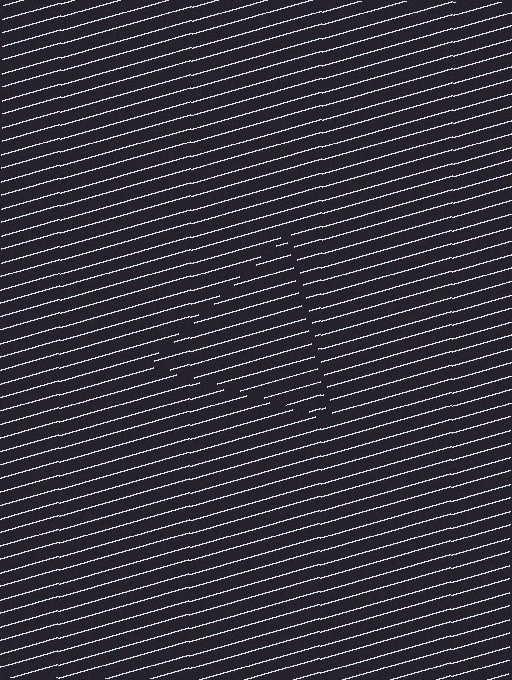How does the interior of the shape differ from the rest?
The interior of the shape contains the same grating, shifted by half a period — the contour is defined by the phase discontinuity where line-ends from the inner and outer gratings abut.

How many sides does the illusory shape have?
3 sides — the line-ends trace a triangle.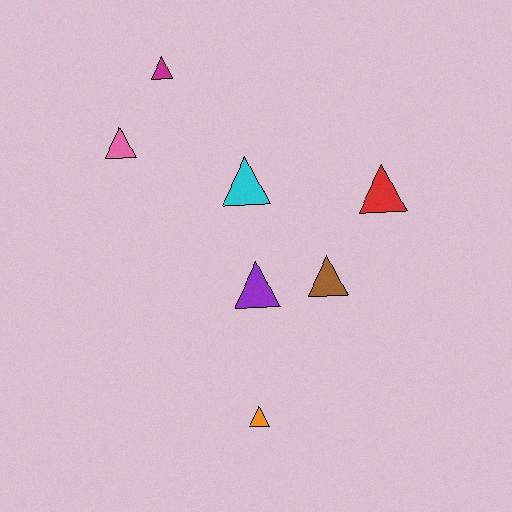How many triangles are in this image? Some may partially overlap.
There are 7 triangles.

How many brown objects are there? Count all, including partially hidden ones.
There is 1 brown object.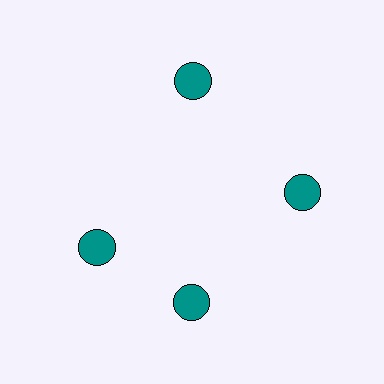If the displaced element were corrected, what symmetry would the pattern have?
It would have 4-fold rotational symmetry — the pattern would map onto itself every 90 degrees.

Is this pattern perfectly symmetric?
No. The 4 teal circles are arranged in a ring, but one element near the 9 o'clock position is rotated out of alignment along the ring, breaking the 4-fold rotational symmetry.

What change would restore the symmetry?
The symmetry would be restored by rotating it back into even spacing with its neighbors so that all 4 circles sit at equal angles and equal distance from the center.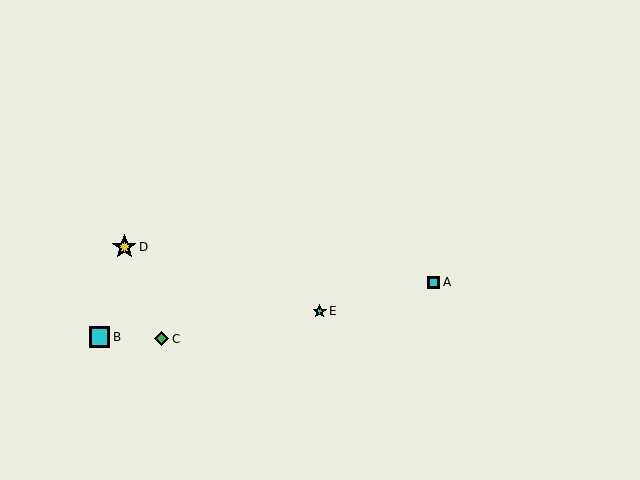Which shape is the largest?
The yellow star (labeled D) is the largest.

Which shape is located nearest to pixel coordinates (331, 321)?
The cyan star (labeled E) at (320, 311) is nearest to that location.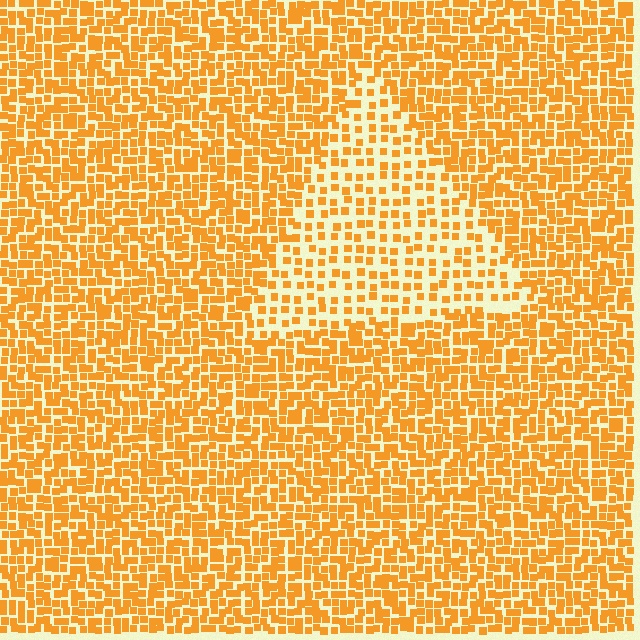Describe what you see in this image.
The image contains small orange elements arranged at two different densities. A triangle-shaped region is visible where the elements are less densely packed than the surrounding area.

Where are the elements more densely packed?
The elements are more densely packed outside the triangle boundary.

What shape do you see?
I see a triangle.